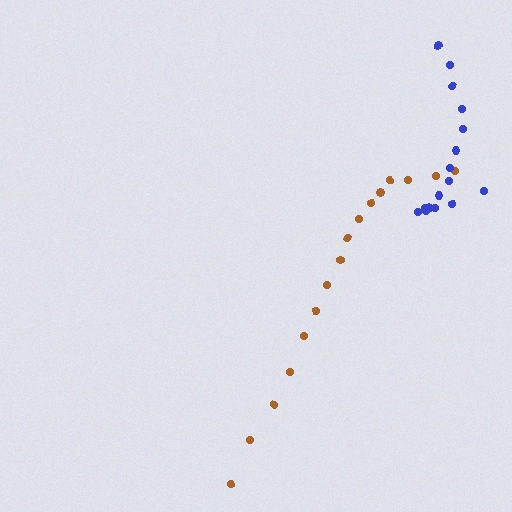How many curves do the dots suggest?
There are 2 distinct paths.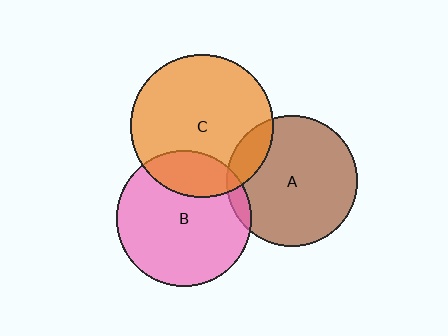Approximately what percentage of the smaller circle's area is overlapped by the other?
Approximately 15%.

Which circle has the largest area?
Circle C (orange).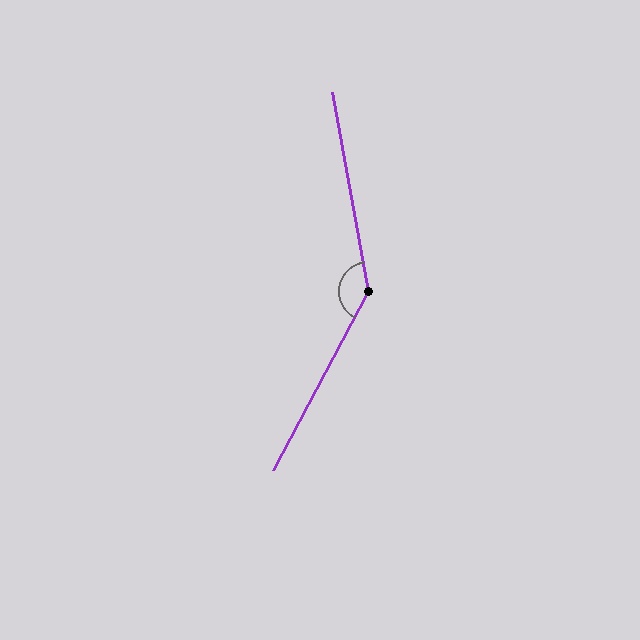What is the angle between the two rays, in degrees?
Approximately 141 degrees.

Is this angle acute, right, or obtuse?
It is obtuse.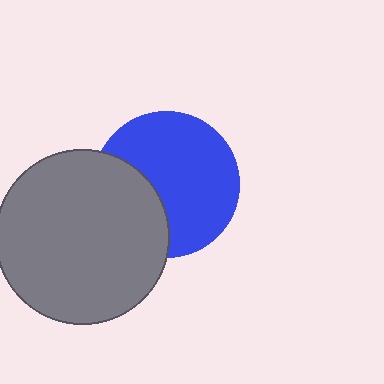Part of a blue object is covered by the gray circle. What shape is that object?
It is a circle.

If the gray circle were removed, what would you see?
You would see the complete blue circle.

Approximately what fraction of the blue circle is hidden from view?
Roughly 32% of the blue circle is hidden behind the gray circle.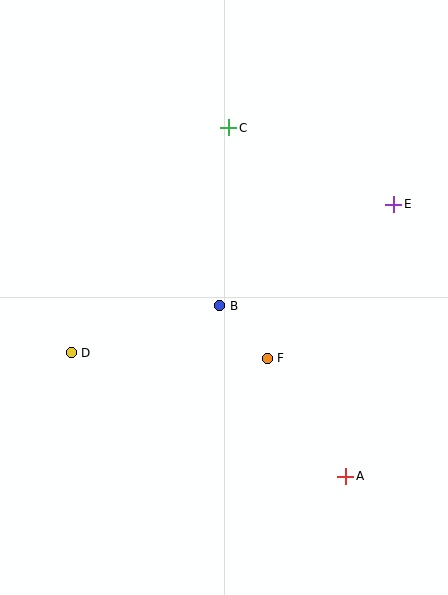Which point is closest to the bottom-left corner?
Point D is closest to the bottom-left corner.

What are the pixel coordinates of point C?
Point C is at (229, 128).